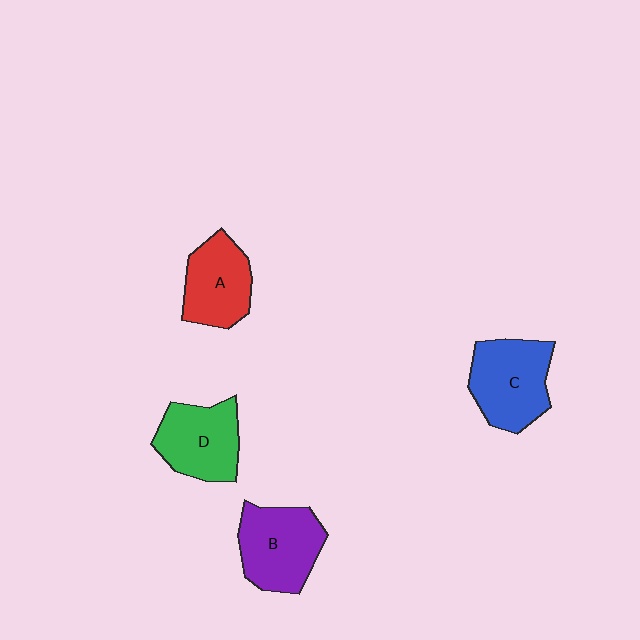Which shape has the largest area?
Shape C (blue).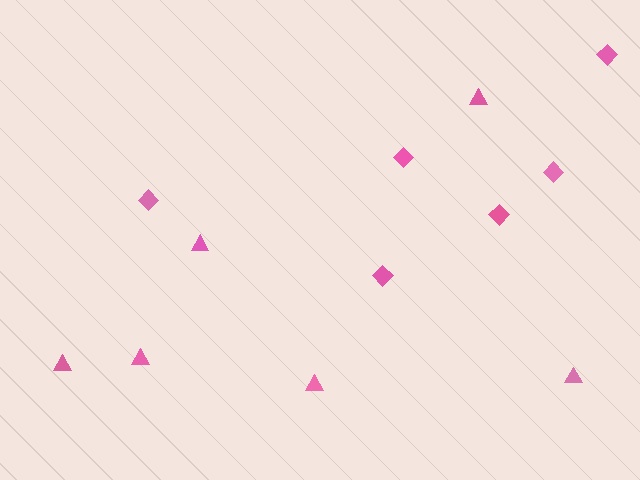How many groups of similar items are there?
There are 2 groups: one group of diamonds (6) and one group of triangles (6).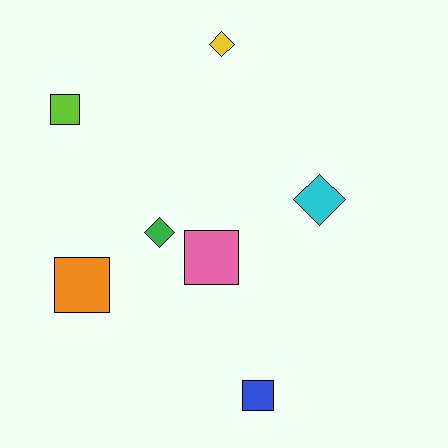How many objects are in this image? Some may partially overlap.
There are 7 objects.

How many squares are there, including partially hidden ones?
There are 4 squares.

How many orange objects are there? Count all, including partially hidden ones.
There is 1 orange object.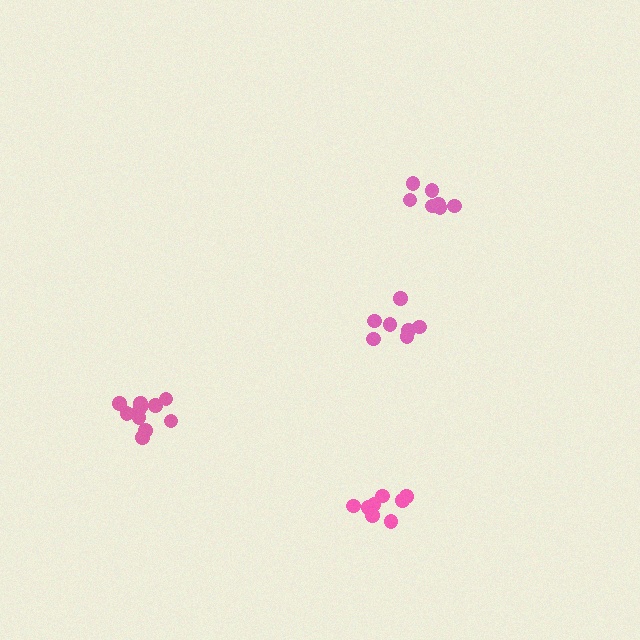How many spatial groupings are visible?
There are 4 spatial groupings.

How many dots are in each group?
Group 1: 11 dots, Group 2: 7 dots, Group 3: 7 dots, Group 4: 8 dots (33 total).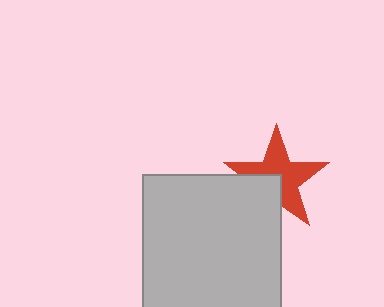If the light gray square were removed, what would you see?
You would see the complete red star.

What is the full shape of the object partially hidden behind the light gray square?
The partially hidden object is a red star.